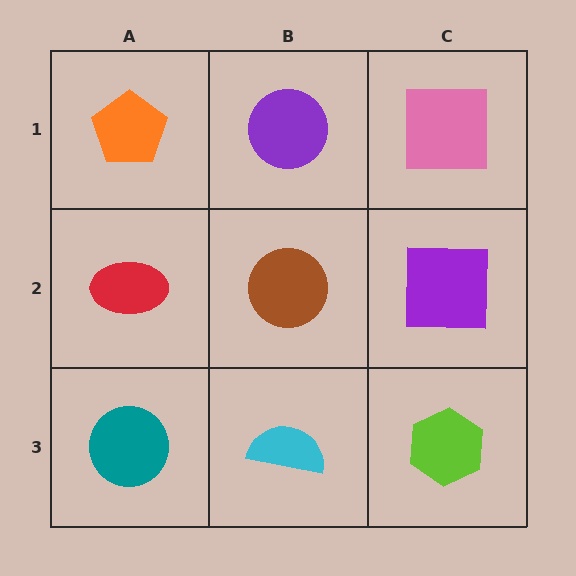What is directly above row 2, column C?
A pink square.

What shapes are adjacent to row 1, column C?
A purple square (row 2, column C), a purple circle (row 1, column B).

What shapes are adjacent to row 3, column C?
A purple square (row 2, column C), a cyan semicircle (row 3, column B).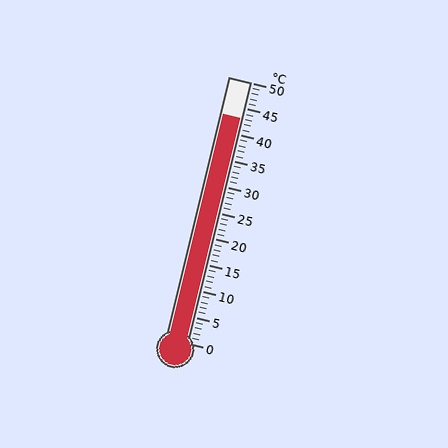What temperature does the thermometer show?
The thermometer shows approximately 43°C.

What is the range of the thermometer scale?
The thermometer scale ranges from 0°C to 50°C.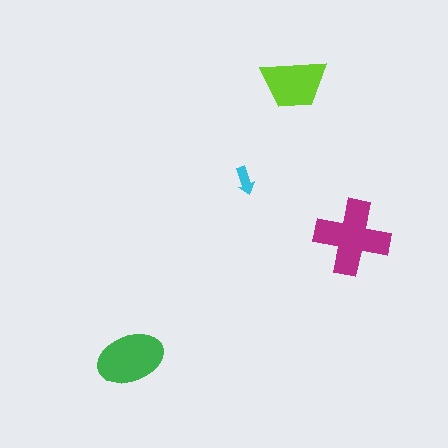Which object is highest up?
The lime trapezoid is topmost.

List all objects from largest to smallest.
The magenta cross, the green ellipse, the lime trapezoid, the cyan arrow.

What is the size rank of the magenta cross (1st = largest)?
1st.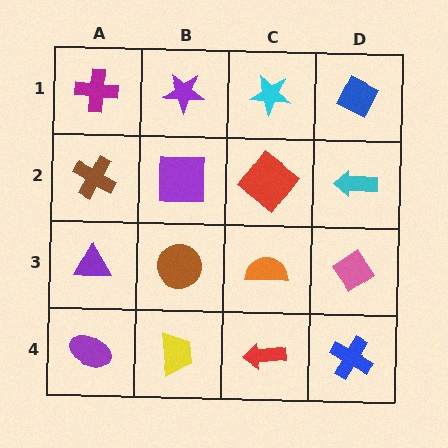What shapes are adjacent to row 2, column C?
A cyan star (row 1, column C), an orange semicircle (row 3, column C), a purple square (row 2, column B), a cyan arrow (row 2, column D).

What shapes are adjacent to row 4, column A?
A purple triangle (row 3, column A), a yellow trapezoid (row 4, column B).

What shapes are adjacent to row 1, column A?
A brown cross (row 2, column A), a purple star (row 1, column B).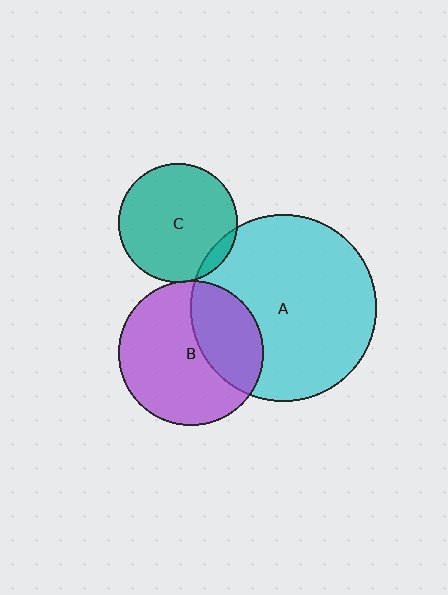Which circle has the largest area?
Circle A (cyan).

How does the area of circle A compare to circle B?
Approximately 1.7 times.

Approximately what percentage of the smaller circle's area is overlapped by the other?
Approximately 35%.